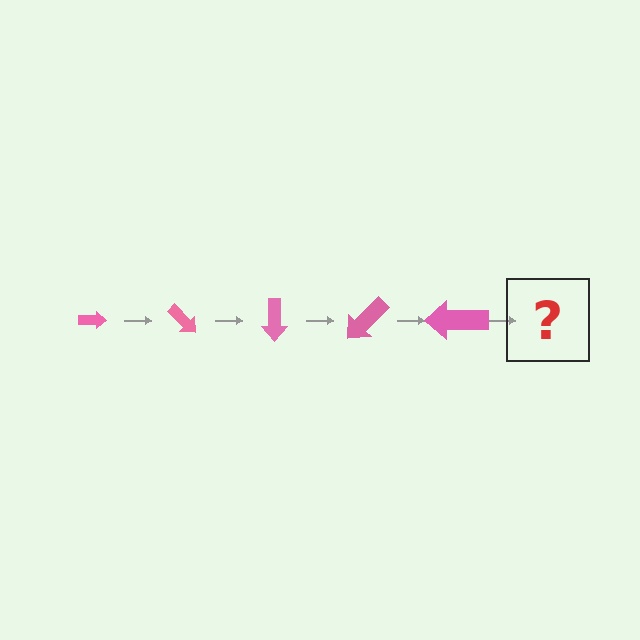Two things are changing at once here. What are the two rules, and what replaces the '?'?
The two rules are that the arrow grows larger each step and it rotates 45 degrees each step. The '?' should be an arrow, larger than the previous one and rotated 225 degrees from the start.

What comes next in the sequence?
The next element should be an arrow, larger than the previous one and rotated 225 degrees from the start.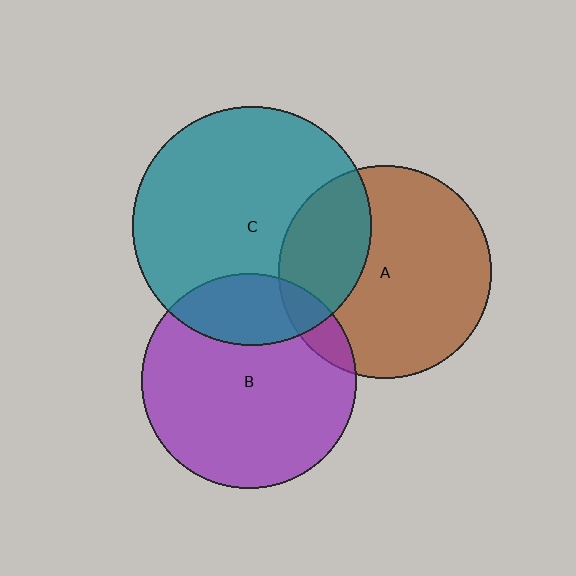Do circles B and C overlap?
Yes.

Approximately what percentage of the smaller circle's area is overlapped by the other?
Approximately 25%.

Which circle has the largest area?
Circle C (teal).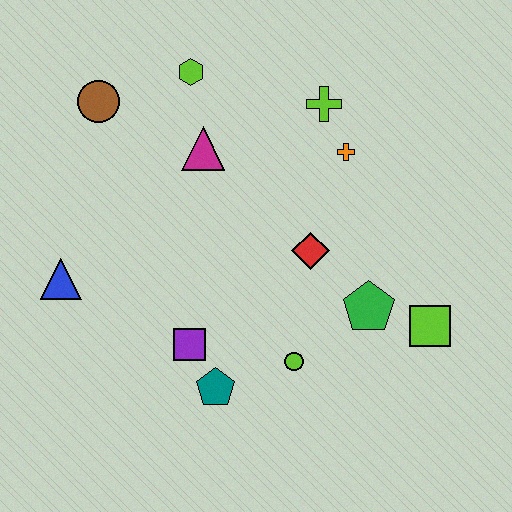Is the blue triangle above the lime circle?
Yes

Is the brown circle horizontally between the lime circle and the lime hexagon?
No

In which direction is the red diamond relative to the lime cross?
The red diamond is below the lime cross.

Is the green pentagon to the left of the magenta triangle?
No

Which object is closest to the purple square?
The teal pentagon is closest to the purple square.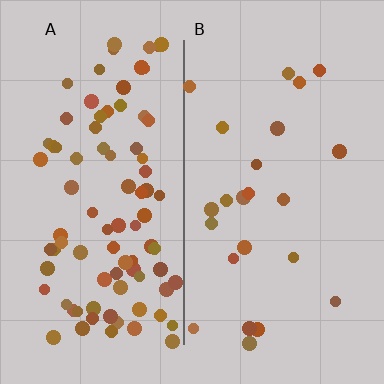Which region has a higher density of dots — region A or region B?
A (the left).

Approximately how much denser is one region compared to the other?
Approximately 3.7× — region A over region B.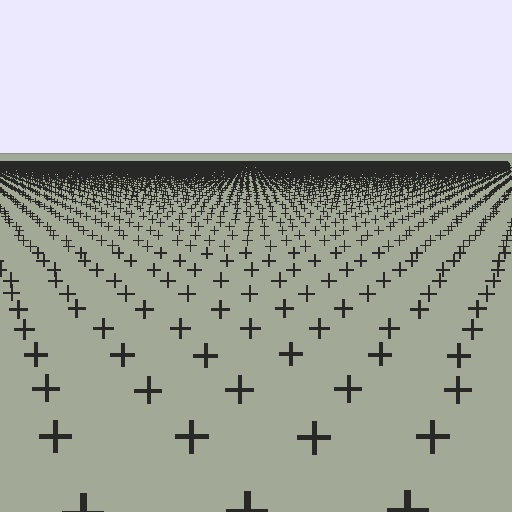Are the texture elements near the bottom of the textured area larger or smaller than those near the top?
Larger. Near the bottom, elements are closer to the viewer and appear at a bigger on-screen size.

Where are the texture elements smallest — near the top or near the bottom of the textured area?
Near the top.